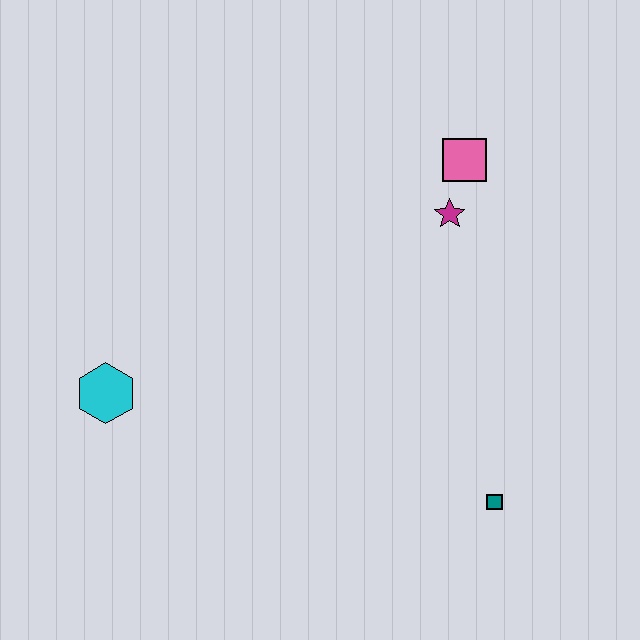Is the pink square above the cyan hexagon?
Yes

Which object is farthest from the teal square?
The cyan hexagon is farthest from the teal square.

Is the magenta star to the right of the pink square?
No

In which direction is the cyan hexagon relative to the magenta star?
The cyan hexagon is to the left of the magenta star.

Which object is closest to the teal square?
The magenta star is closest to the teal square.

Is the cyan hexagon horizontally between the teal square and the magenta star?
No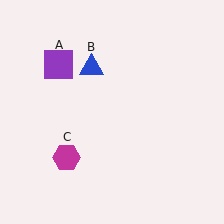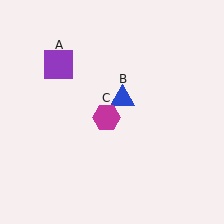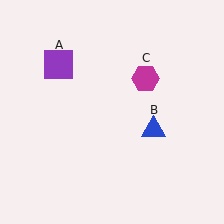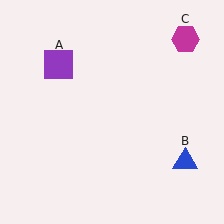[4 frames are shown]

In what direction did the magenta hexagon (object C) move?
The magenta hexagon (object C) moved up and to the right.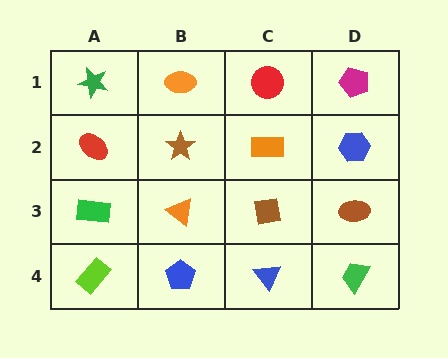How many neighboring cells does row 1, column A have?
2.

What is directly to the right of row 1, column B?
A red circle.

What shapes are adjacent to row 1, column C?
An orange rectangle (row 2, column C), an orange ellipse (row 1, column B), a magenta pentagon (row 1, column D).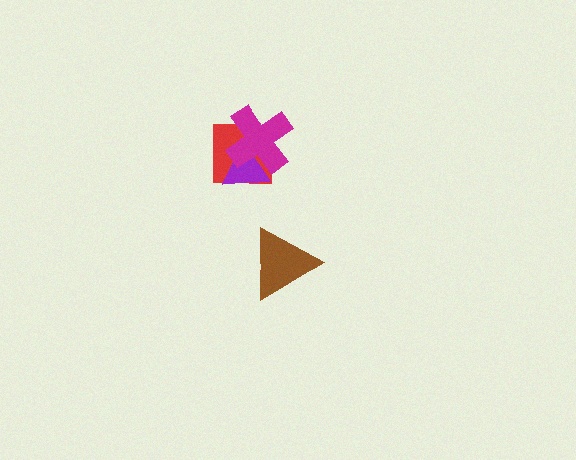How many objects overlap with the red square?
2 objects overlap with the red square.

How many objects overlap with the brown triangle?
0 objects overlap with the brown triangle.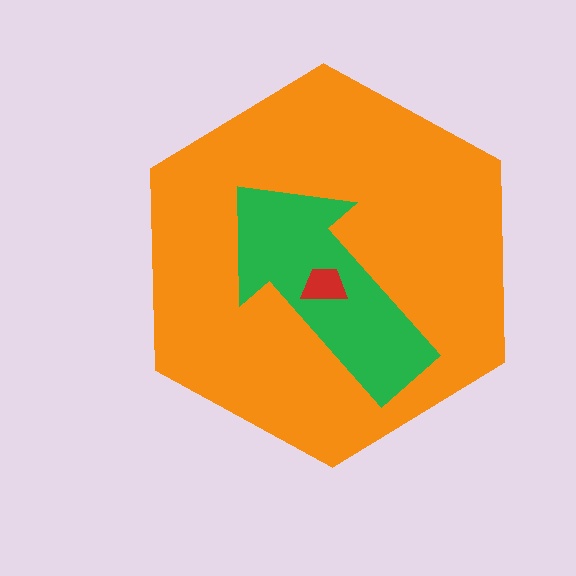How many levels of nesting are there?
3.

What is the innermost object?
The red trapezoid.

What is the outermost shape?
The orange hexagon.